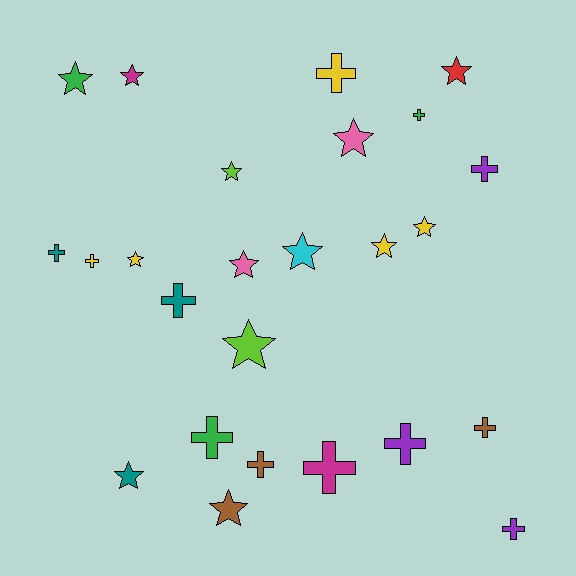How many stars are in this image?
There are 13 stars.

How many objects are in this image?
There are 25 objects.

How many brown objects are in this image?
There are 3 brown objects.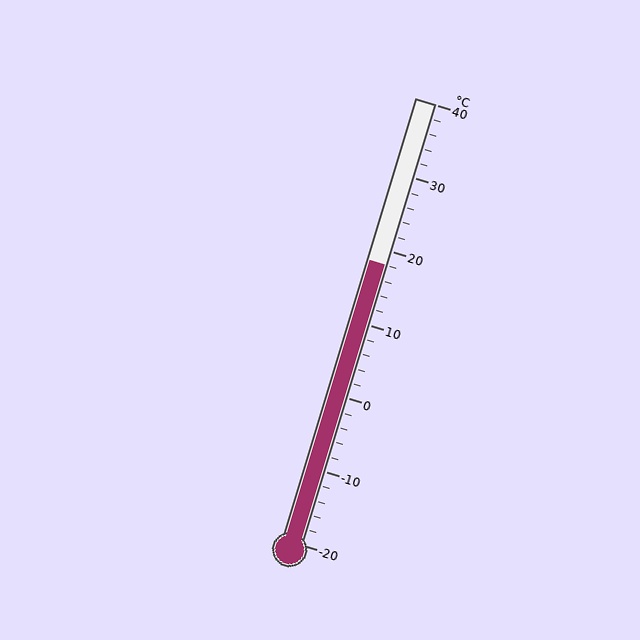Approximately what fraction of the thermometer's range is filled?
The thermometer is filled to approximately 65% of its range.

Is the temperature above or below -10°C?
The temperature is above -10°C.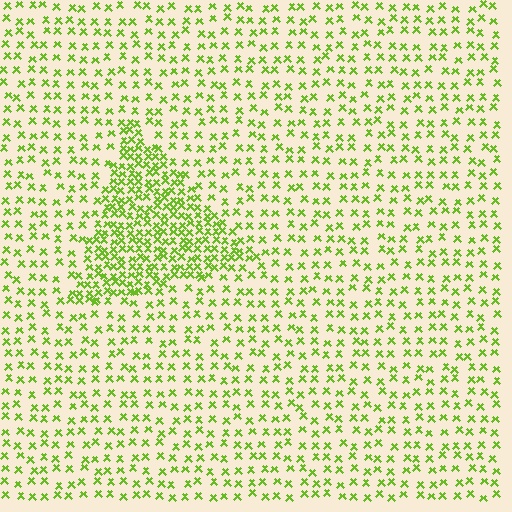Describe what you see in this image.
The image contains small lime elements arranged at two different densities. A triangle-shaped region is visible where the elements are more densely packed than the surrounding area.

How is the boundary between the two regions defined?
The boundary is defined by a change in element density (approximately 2.3x ratio). All elements are the same color, size, and shape.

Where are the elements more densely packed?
The elements are more densely packed inside the triangle boundary.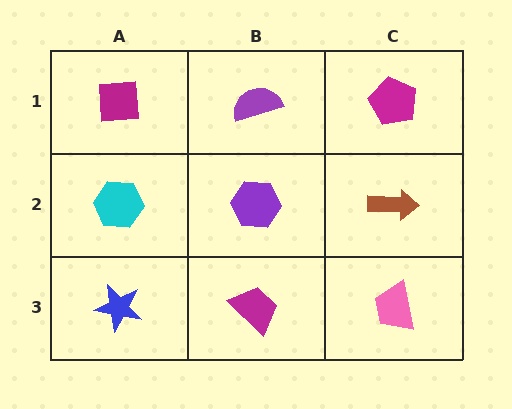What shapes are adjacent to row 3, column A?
A cyan hexagon (row 2, column A), a magenta trapezoid (row 3, column B).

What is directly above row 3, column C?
A brown arrow.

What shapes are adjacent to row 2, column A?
A magenta square (row 1, column A), a blue star (row 3, column A), a purple hexagon (row 2, column B).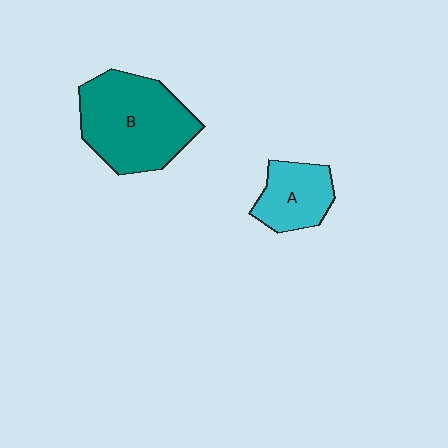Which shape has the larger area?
Shape B (teal).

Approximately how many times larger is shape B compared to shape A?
Approximately 2.0 times.